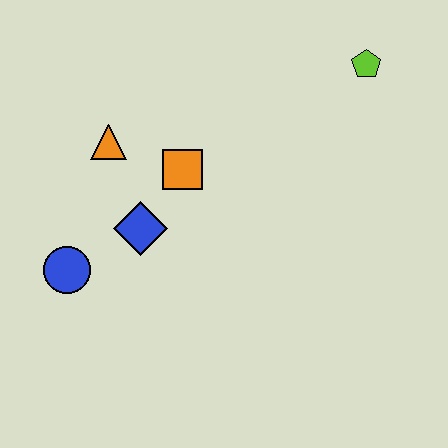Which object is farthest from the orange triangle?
The lime pentagon is farthest from the orange triangle.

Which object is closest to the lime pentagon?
The orange square is closest to the lime pentagon.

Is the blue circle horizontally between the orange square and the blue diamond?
No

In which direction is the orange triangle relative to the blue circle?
The orange triangle is above the blue circle.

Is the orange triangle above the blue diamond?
Yes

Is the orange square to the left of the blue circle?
No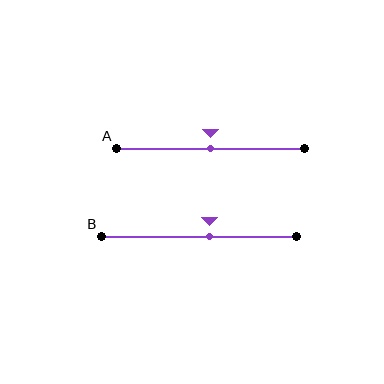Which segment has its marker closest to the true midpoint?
Segment A has its marker closest to the true midpoint.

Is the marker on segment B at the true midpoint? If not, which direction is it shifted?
No, the marker on segment B is shifted to the right by about 6% of the segment length.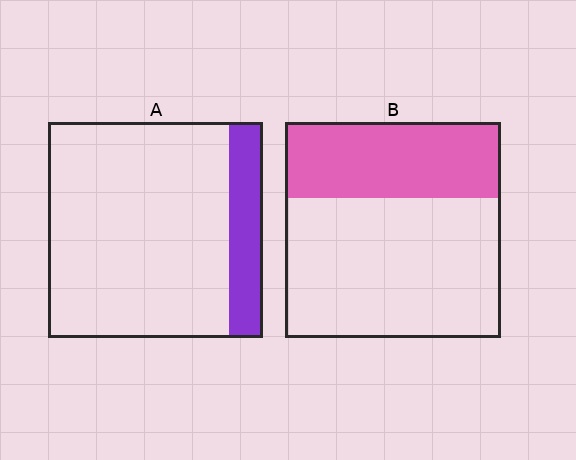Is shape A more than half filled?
No.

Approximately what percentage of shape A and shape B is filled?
A is approximately 15% and B is approximately 35%.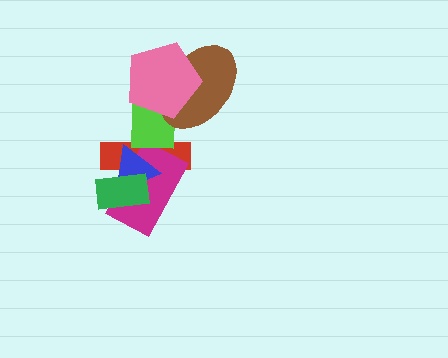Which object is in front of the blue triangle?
The green rectangle is in front of the blue triangle.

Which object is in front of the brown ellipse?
The pink pentagon is in front of the brown ellipse.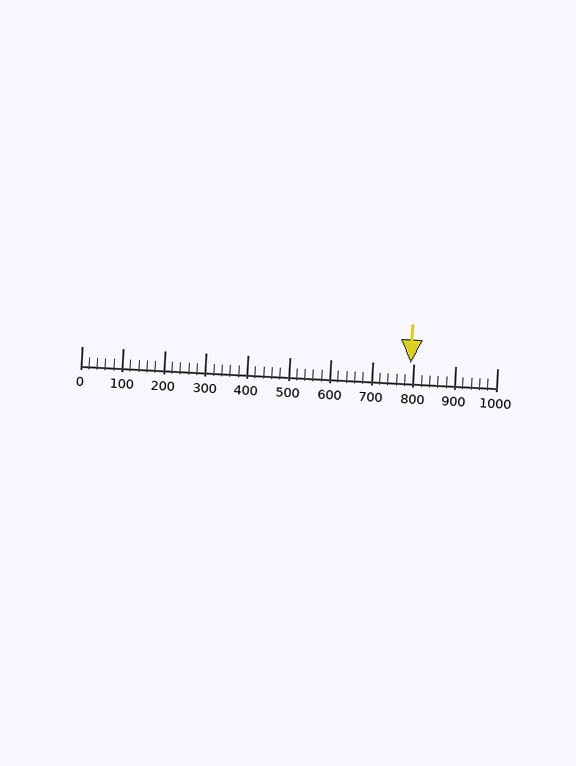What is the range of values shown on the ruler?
The ruler shows values from 0 to 1000.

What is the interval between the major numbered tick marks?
The major tick marks are spaced 100 units apart.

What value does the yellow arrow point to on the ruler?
The yellow arrow points to approximately 791.